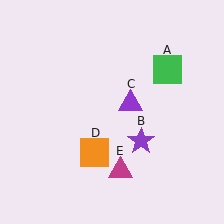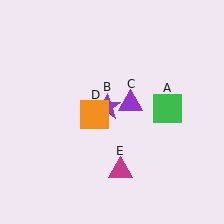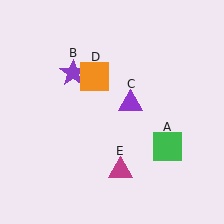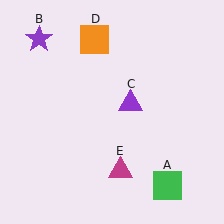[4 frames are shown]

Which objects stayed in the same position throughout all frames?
Purple triangle (object C) and magenta triangle (object E) remained stationary.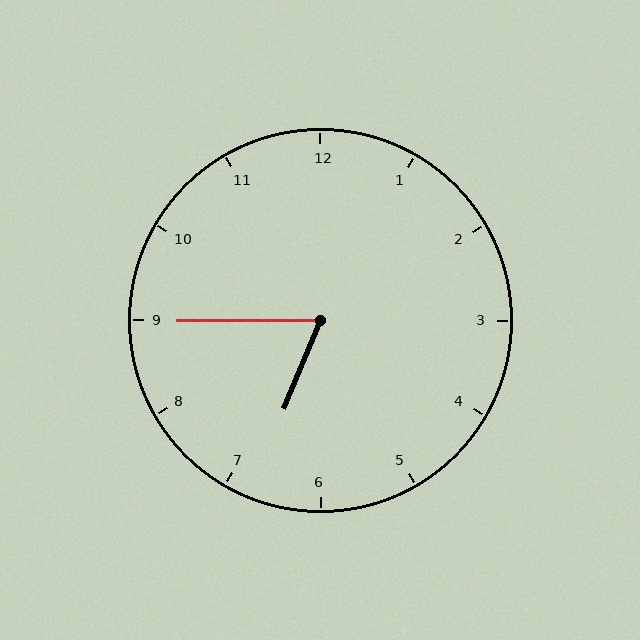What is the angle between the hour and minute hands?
Approximately 68 degrees.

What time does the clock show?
6:45.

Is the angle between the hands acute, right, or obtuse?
It is acute.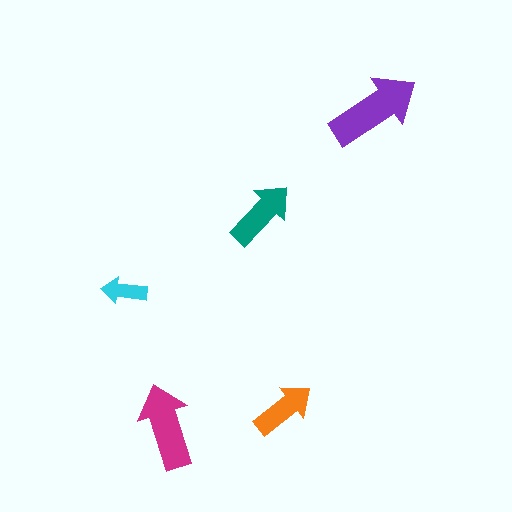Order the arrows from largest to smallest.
the purple one, the magenta one, the teal one, the orange one, the cyan one.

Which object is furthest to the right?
The purple arrow is rightmost.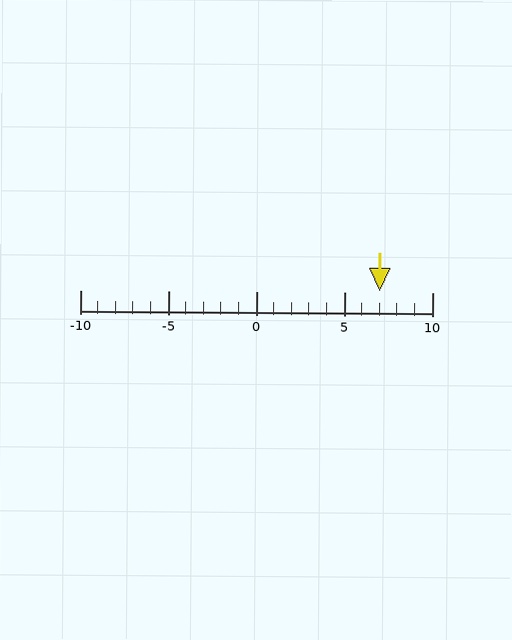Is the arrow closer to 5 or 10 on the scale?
The arrow is closer to 5.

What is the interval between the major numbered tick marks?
The major tick marks are spaced 5 units apart.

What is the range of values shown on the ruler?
The ruler shows values from -10 to 10.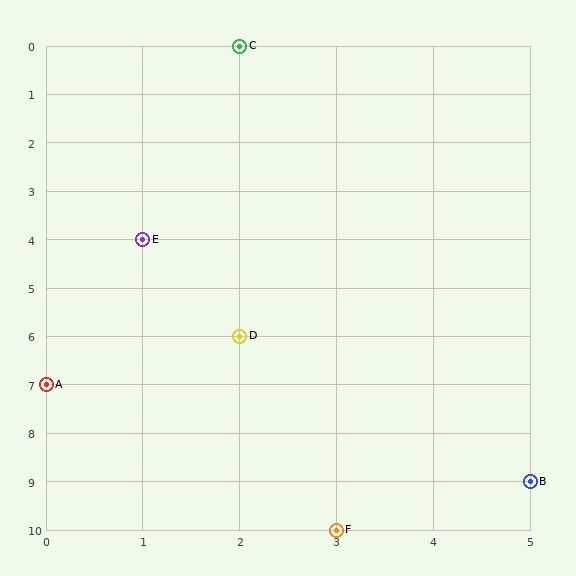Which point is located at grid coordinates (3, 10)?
Point F is at (3, 10).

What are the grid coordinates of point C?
Point C is at grid coordinates (2, 0).